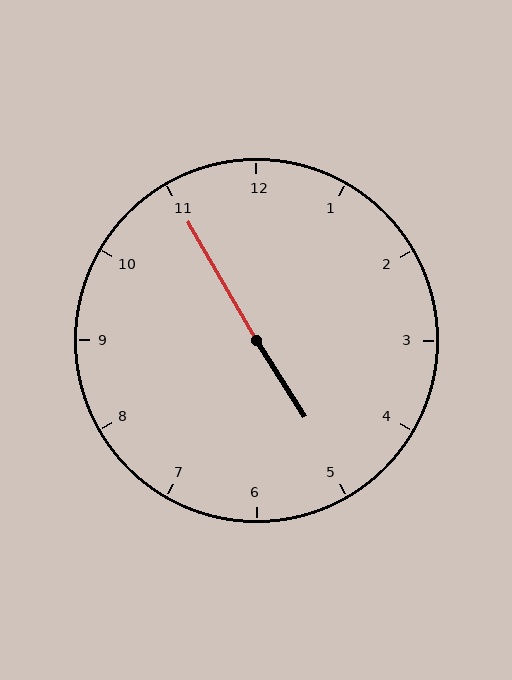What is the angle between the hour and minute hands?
Approximately 178 degrees.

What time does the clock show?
4:55.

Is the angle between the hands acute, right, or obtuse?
It is obtuse.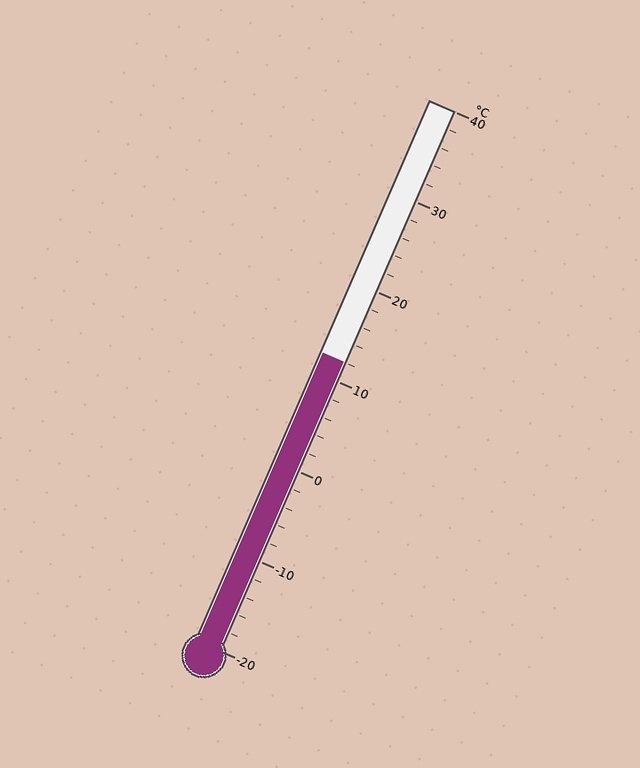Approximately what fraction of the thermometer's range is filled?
The thermometer is filled to approximately 55% of its range.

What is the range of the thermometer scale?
The thermometer scale ranges from -20°C to 40°C.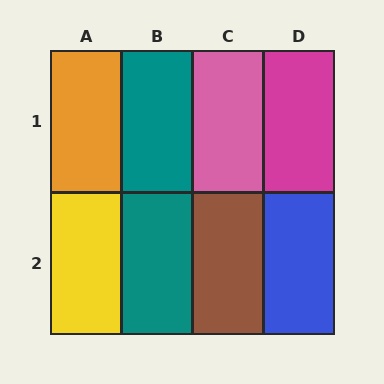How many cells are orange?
1 cell is orange.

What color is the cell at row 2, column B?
Teal.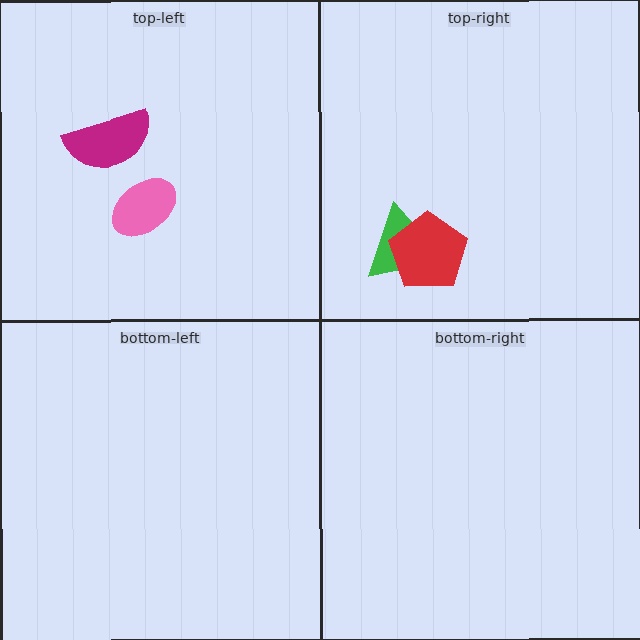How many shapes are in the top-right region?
2.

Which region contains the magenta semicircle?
The top-left region.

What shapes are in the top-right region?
The green triangle, the red pentagon.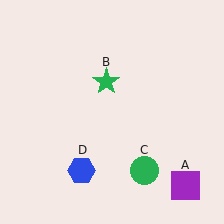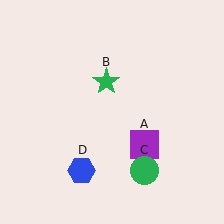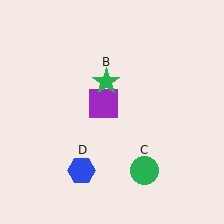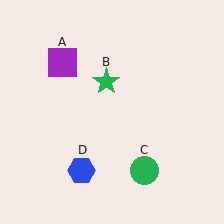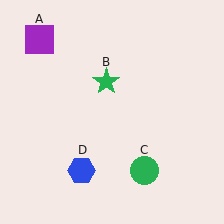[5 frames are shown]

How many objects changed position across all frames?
1 object changed position: purple square (object A).